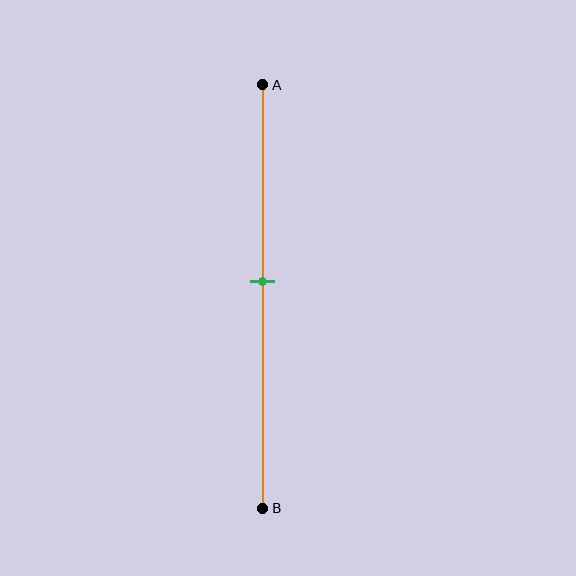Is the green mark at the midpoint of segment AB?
No, the mark is at about 45% from A, not at the 50% midpoint.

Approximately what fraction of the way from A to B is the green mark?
The green mark is approximately 45% of the way from A to B.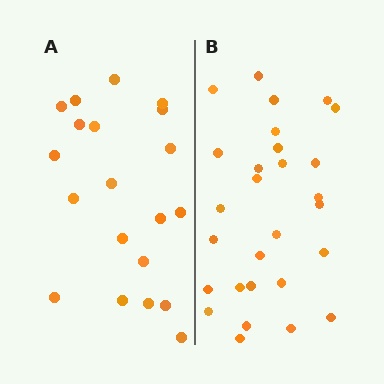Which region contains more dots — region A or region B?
Region B (the right region) has more dots.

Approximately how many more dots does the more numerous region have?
Region B has roughly 8 or so more dots than region A.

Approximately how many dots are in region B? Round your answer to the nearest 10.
About 30 dots. (The exact count is 28, which rounds to 30.)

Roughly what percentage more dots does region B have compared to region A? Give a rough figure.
About 40% more.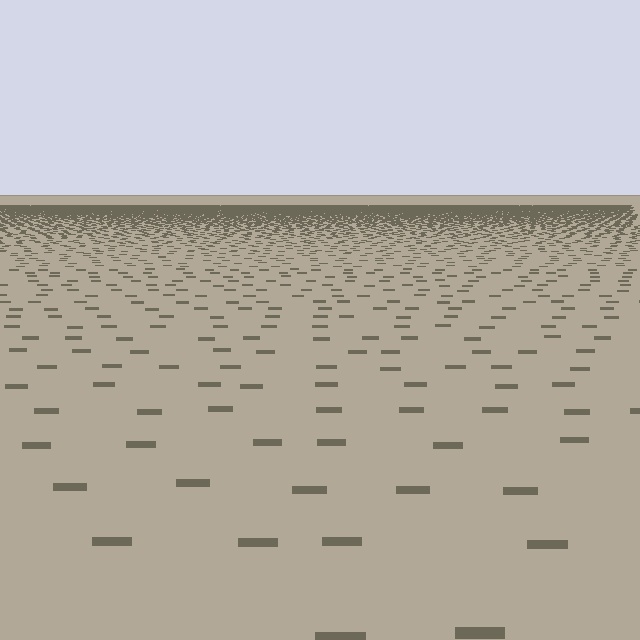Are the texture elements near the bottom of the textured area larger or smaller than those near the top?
Larger. Near the bottom, elements are closer to the viewer and appear at a bigger on-screen size.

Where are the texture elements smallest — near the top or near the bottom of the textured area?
Near the top.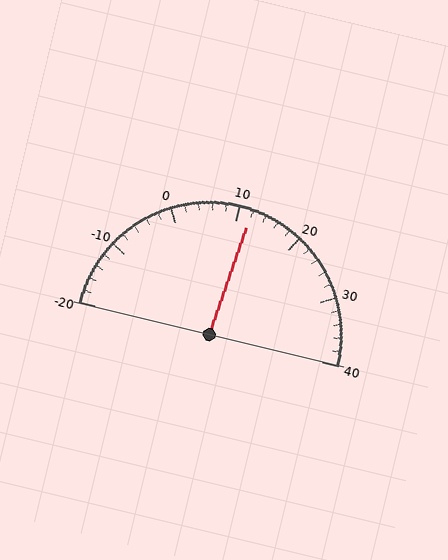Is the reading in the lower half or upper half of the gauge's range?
The reading is in the upper half of the range (-20 to 40).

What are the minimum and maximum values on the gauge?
The gauge ranges from -20 to 40.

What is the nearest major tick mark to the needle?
The nearest major tick mark is 10.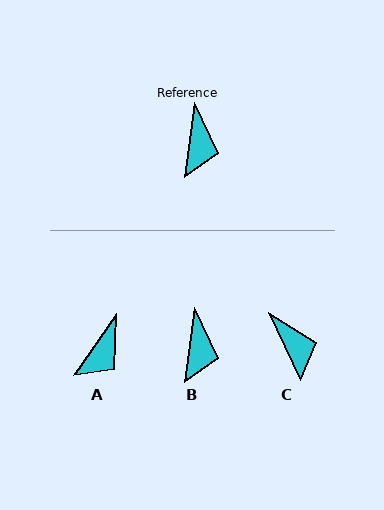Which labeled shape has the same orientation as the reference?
B.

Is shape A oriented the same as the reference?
No, it is off by about 27 degrees.